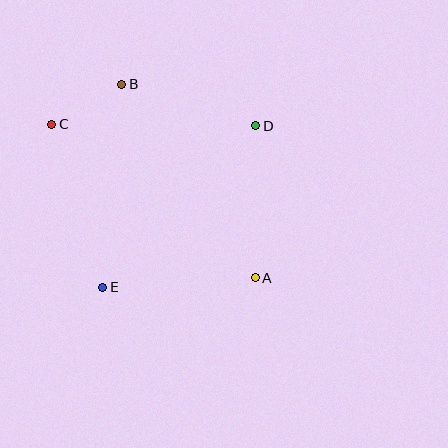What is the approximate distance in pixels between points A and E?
The distance between A and E is approximately 153 pixels.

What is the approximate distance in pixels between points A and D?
The distance between A and D is approximately 152 pixels.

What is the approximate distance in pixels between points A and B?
The distance between A and B is approximately 235 pixels.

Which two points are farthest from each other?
Points A and C are farthest from each other.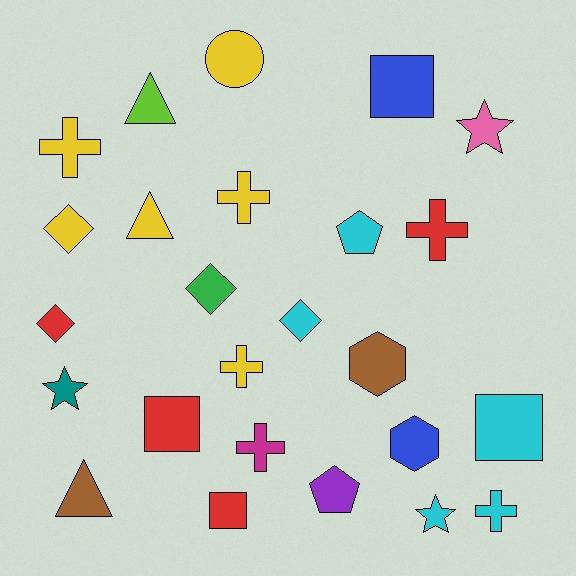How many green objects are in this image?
There is 1 green object.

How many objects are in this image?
There are 25 objects.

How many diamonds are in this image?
There are 4 diamonds.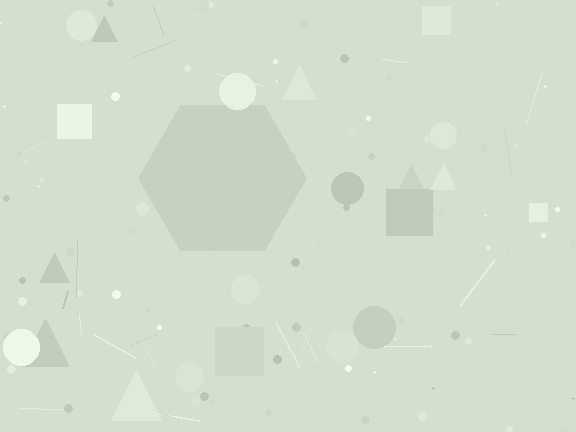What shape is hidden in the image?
A hexagon is hidden in the image.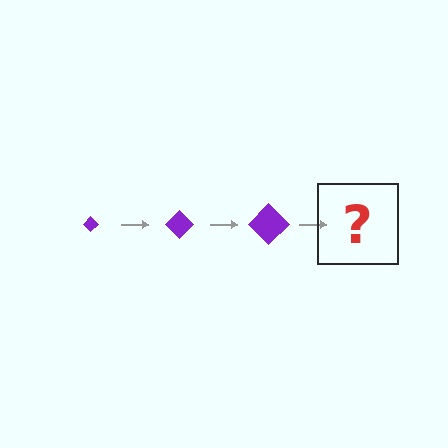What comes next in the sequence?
The next element should be a purple diamond, larger than the previous one.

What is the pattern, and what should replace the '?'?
The pattern is that the diamond gets progressively larger each step. The '?' should be a purple diamond, larger than the previous one.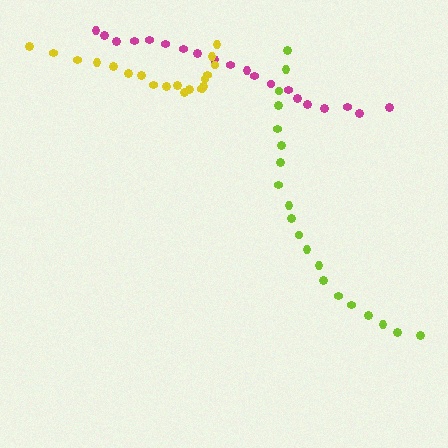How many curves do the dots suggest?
There are 3 distinct paths.